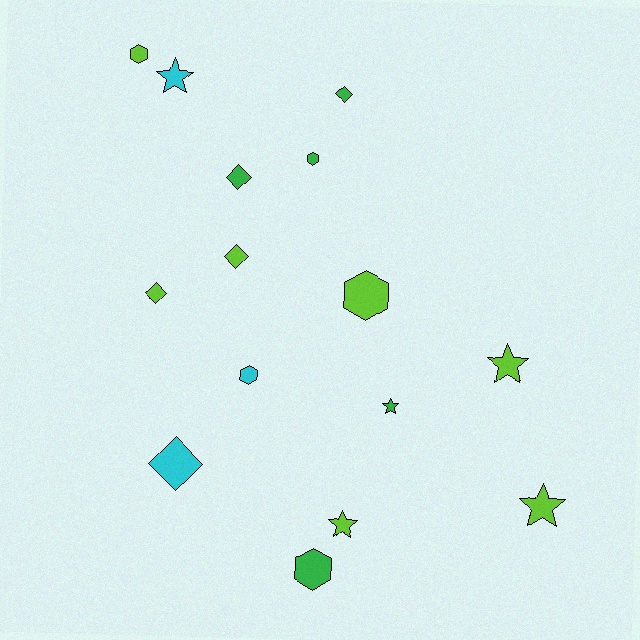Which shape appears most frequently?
Star, with 5 objects.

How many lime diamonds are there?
There are 2 lime diamonds.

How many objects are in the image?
There are 15 objects.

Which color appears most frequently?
Lime, with 7 objects.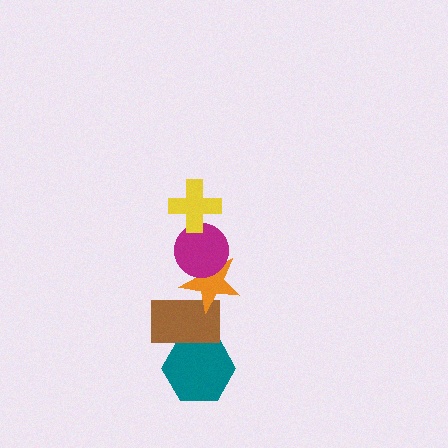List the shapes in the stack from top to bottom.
From top to bottom: the yellow cross, the magenta circle, the orange star, the brown rectangle, the teal hexagon.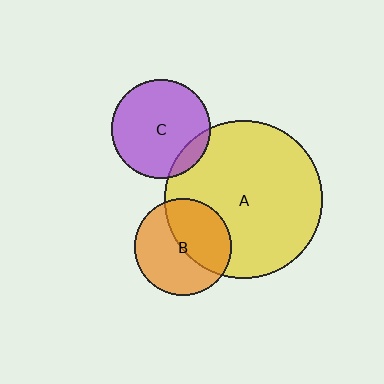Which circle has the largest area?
Circle A (yellow).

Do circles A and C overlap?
Yes.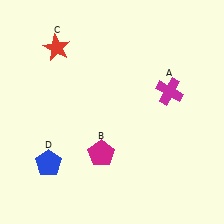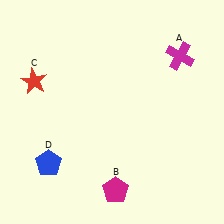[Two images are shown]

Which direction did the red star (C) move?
The red star (C) moved down.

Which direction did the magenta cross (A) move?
The magenta cross (A) moved up.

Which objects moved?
The objects that moved are: the magenta cross (A), the magenta pentagon (B), the red star (C).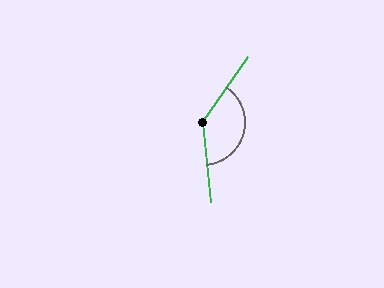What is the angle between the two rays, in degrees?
Approximately 140 degrees.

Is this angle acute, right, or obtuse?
It is obtuse.